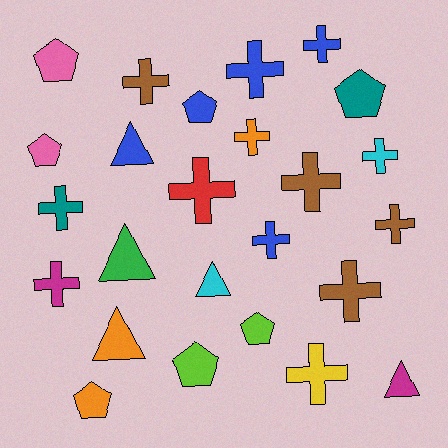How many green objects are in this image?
There is 1 green object.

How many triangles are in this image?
There are 5 triangles.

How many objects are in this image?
There are 25 objects.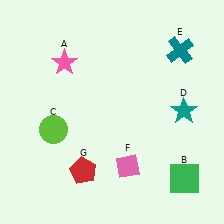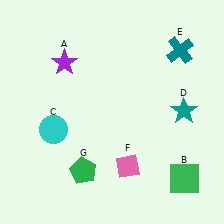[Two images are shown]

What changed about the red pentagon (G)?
In Image 1, G is red. In Image 2, it changed to green.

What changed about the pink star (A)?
In Image 1, A is pink. In Image 2, it changed to purple.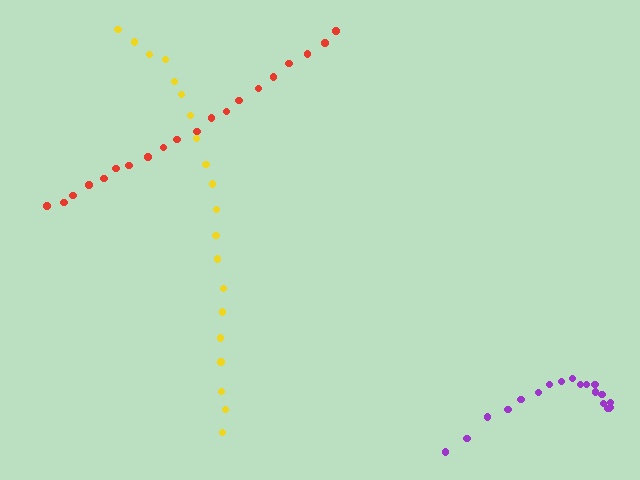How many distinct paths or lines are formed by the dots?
There are 3 distinct paths.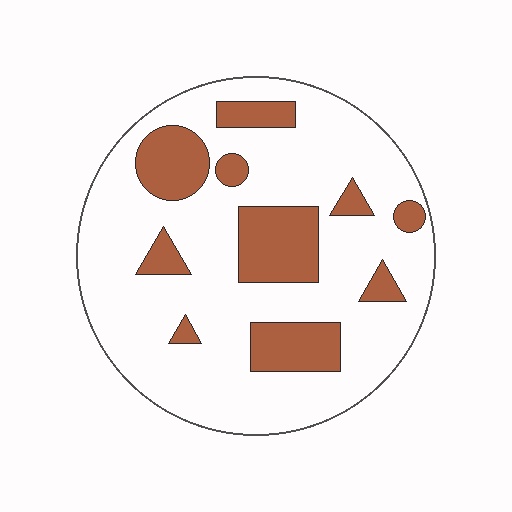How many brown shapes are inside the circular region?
10.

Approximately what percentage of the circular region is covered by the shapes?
Approximately 25%.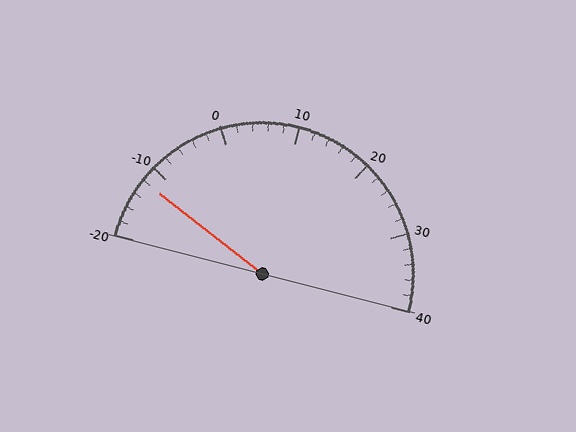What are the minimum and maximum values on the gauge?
The gauge ranges from -20 to 40.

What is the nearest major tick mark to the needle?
The nearest major tick mark is -10.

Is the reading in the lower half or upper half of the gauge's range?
The reading is in the lower half of the range (-20 to 40).